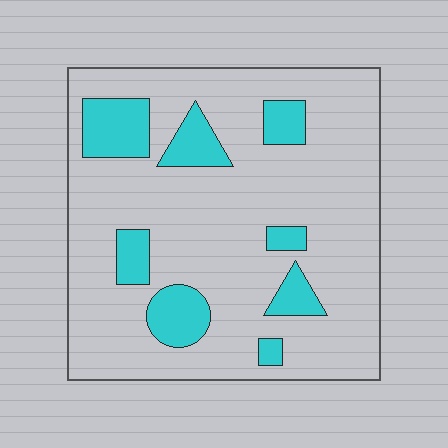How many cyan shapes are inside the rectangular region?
8.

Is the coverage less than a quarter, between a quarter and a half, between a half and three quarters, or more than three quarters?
Less than a quarter.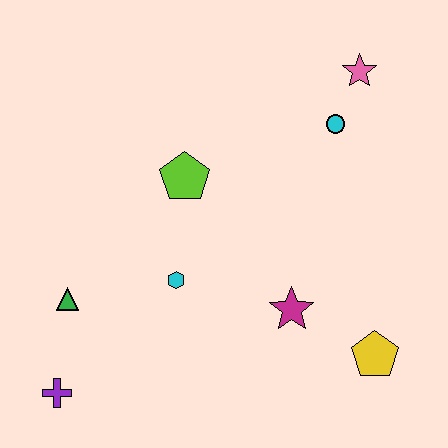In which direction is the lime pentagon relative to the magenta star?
The lime pentagon is above the magenta star.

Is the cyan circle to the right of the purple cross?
Yes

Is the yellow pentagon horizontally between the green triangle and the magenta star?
No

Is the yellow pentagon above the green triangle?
No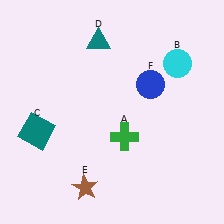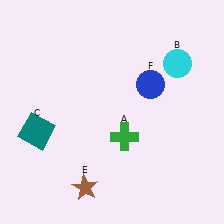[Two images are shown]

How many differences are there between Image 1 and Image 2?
There is 1 difference between the two images.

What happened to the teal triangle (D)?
The teal triangle (D) was removed in Image 2. It was in the top-left area of Image 1.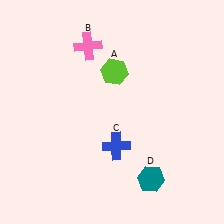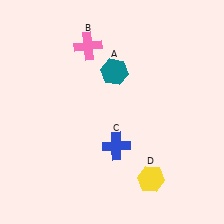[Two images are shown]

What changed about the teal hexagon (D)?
In Image 1, D is teal. In Image 2, it changed to yellow.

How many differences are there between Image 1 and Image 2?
There are 2 differences between the two images.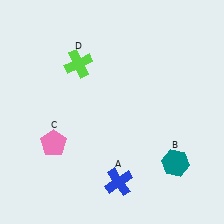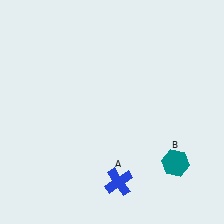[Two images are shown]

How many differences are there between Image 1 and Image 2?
There are 2 differences between the two images.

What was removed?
The lime cross (D), the pink pentagon (C) were removed in Image 2.